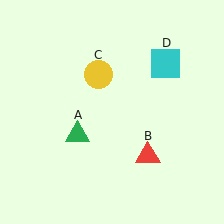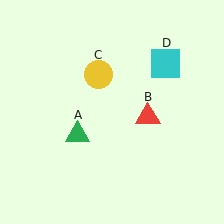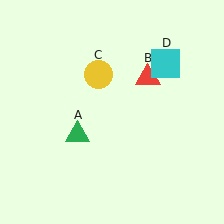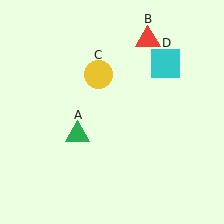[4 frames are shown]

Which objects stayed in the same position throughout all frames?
Green triangle (object A) and yellow circle (object C) and cyan square (object D) remained stationary.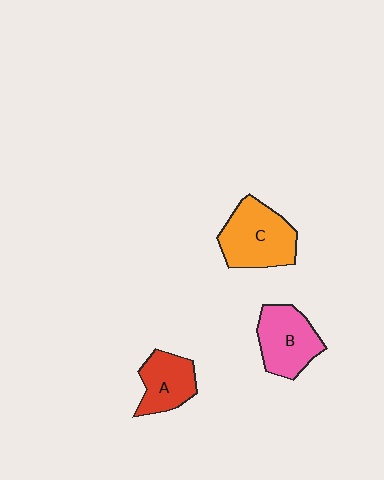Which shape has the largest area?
Shape C (orange).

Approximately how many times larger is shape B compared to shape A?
Approximately 1.2 times.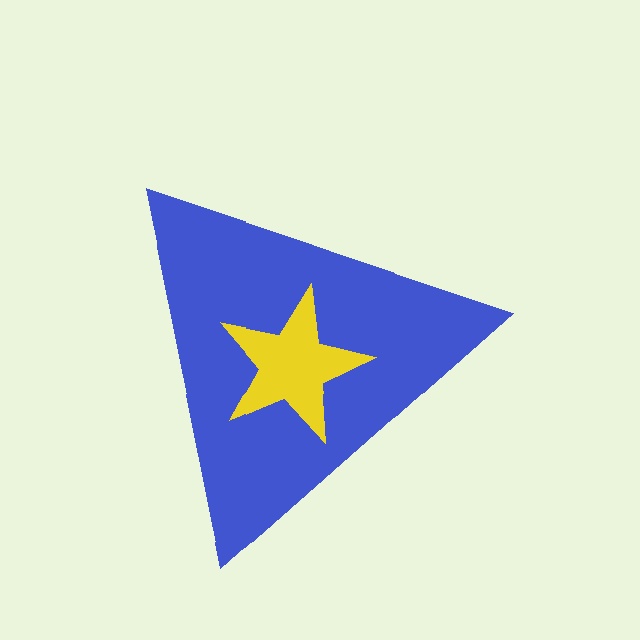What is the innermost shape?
The yellow star.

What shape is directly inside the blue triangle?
The yellow star.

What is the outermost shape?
The blue triangle.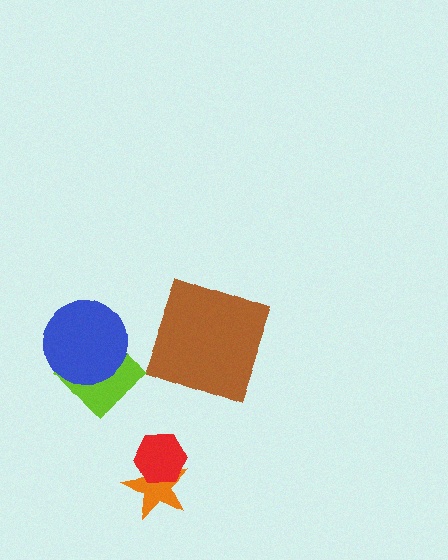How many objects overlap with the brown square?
0 objects overlap with the brown square.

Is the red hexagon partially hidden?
No, no other shape covers it.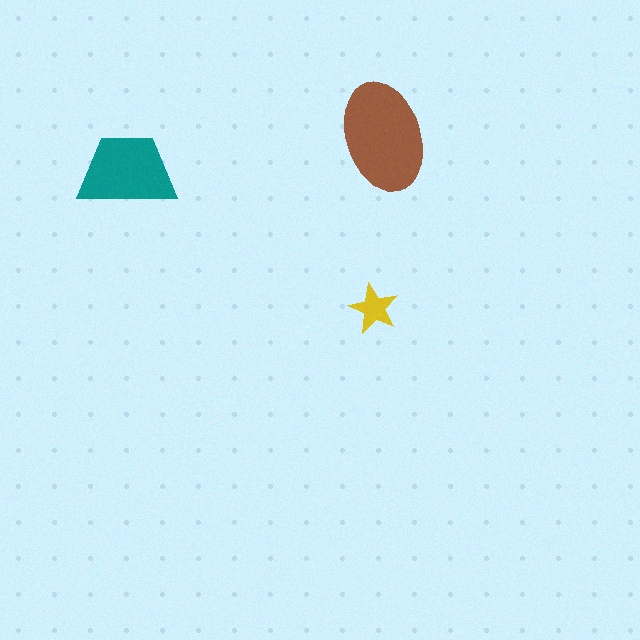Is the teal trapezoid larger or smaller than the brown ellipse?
Smaller.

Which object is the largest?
The brown ellipse.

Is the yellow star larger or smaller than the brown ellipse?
Smaller.